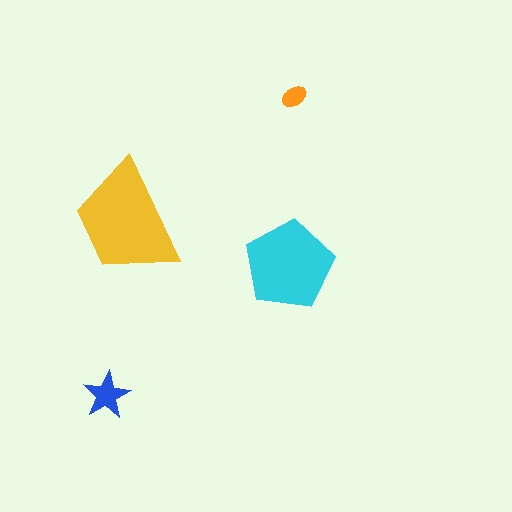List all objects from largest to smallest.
The yellow trapezoid, the cyan pentagon, the blue star, the orange ellipse.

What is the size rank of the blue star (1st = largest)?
3rd.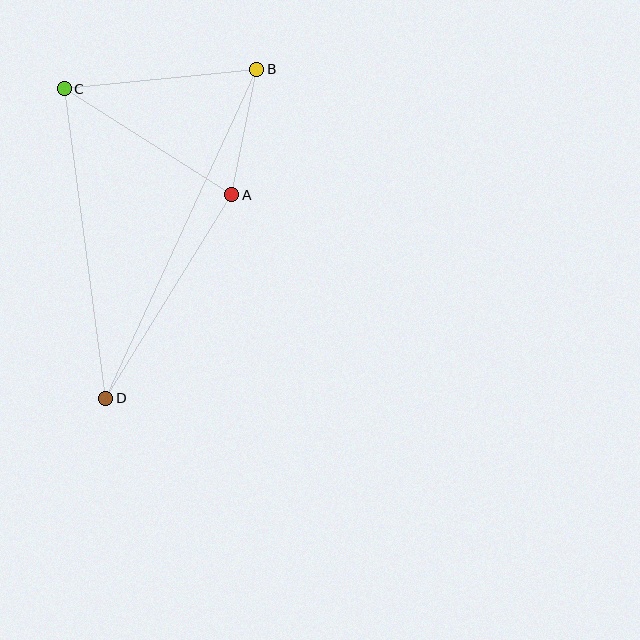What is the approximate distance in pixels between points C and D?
The distance between C and D is approximately 312 pixels.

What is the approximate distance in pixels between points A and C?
The distance between A and C is approximately 198 pixels.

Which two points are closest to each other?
Points A and B are closest to each other.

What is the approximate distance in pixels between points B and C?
The distance between B and C is approximately 193 pixels.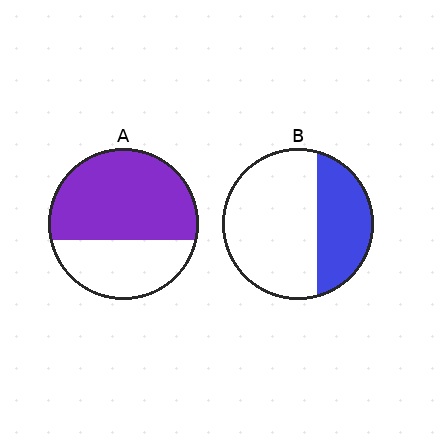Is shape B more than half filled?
No.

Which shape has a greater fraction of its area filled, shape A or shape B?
Shape A.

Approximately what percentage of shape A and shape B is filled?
A is approximately 65% and B is approximately 35%.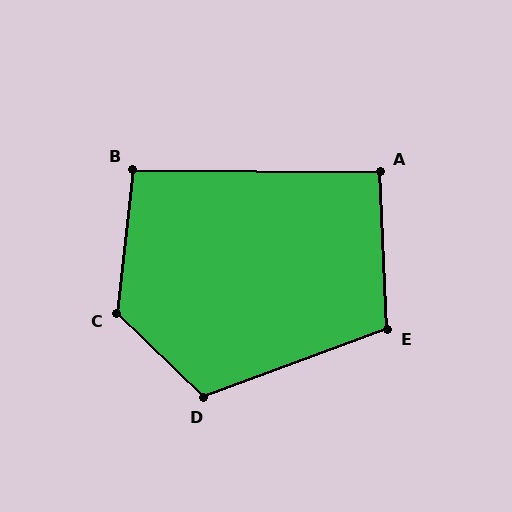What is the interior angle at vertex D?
Approximately 116 degrees (obtuse).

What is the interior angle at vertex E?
Approximately 108 degrees (obtuse).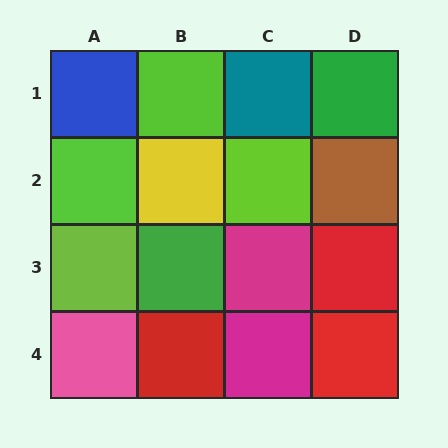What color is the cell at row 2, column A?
Lime.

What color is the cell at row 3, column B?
Green.